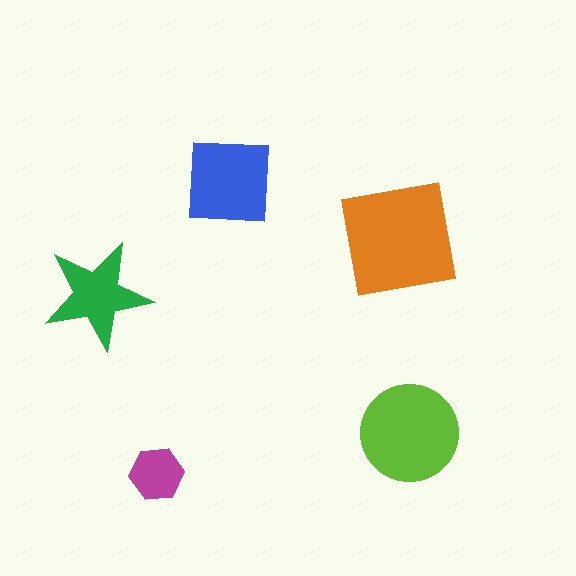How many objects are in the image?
There are 5 objects in the image.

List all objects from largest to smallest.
The orange square, the lime circle, the blue square, the green star, the magenta hexagon.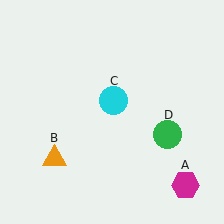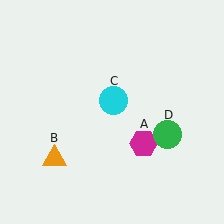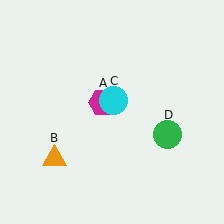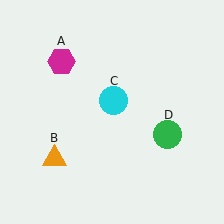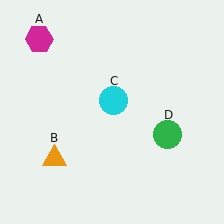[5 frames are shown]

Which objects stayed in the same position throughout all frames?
Orange triangle (object B) and cyan circle (object C) and green circle (object D) remained stationary.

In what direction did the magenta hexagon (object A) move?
The magenta hexagon (object A) moved up and to the left.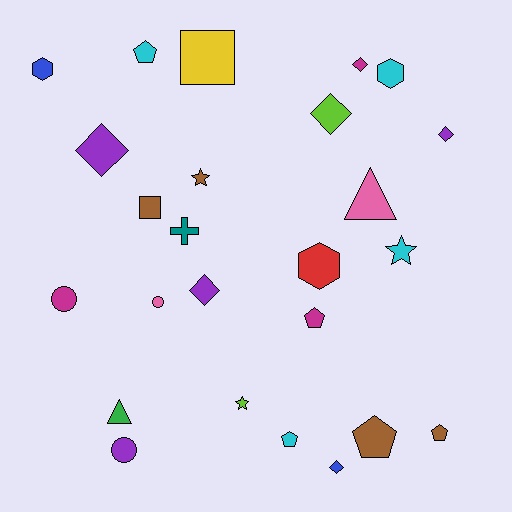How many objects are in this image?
There are 25 objects.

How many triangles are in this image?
There are 2 triangles.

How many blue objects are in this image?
There are 2 blue objects.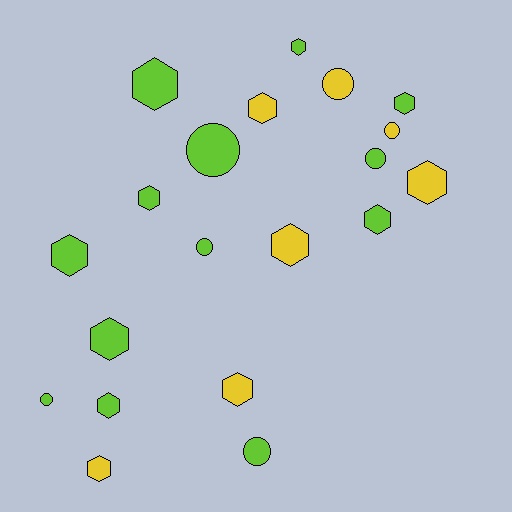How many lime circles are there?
There are 5 lime circles.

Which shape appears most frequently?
Hexagon, with 13 objects.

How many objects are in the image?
There are 20 objects.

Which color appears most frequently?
Lime, with 13 objects.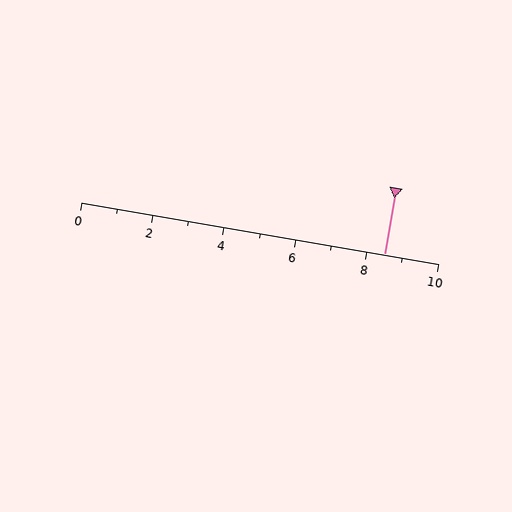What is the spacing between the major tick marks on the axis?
The major ticks are spaced 2 apart.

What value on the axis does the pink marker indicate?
The marker indicates approximately 8.5.